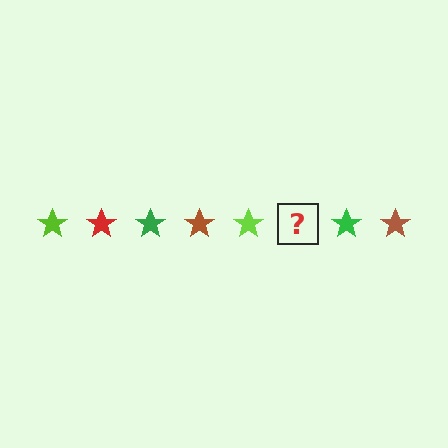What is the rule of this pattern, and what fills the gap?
The rule is that the pattern cycles through lime, red, green, brown stars. The gap should be filled with a red star.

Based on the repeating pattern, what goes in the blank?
The blank should be a red star.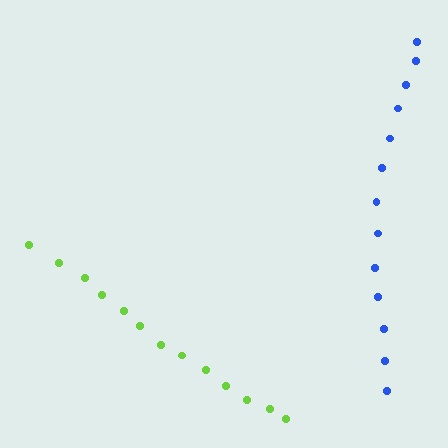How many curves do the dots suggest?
There are 2 distinct paths.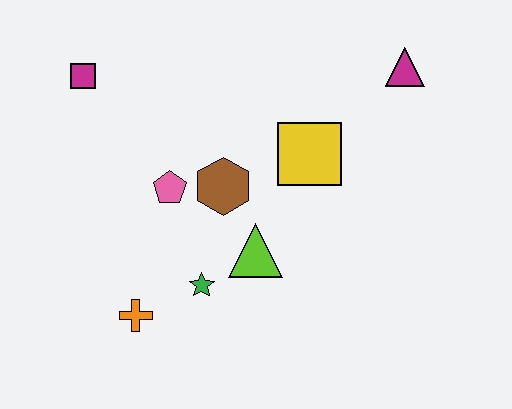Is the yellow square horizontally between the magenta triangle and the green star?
Yes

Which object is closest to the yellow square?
The brown hexagon is closest to the yellow square.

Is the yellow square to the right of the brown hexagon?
Yes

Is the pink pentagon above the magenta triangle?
No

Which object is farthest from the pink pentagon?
The magenta triangle is farthest from the pink pentagon.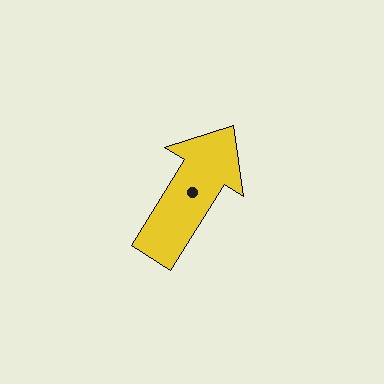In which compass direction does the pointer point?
Northeast.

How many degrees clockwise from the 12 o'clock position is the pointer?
Approximately 32 degrees.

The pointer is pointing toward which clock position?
Roughly 1 o'clock.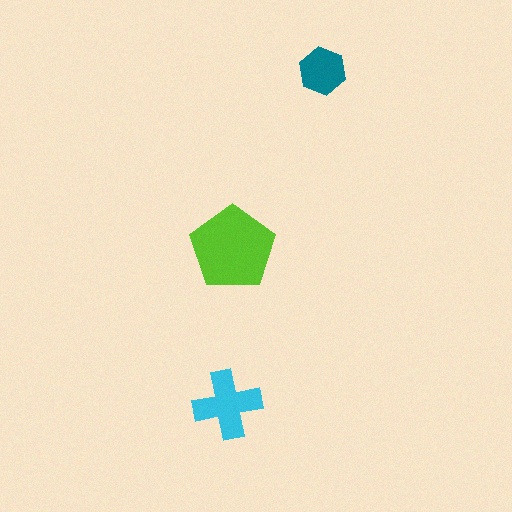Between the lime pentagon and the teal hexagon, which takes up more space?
The lime pentagon.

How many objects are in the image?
There are 3 objects in the image.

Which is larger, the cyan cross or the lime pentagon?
The lime pentagon.